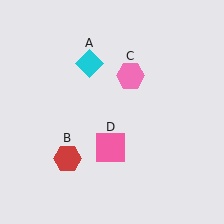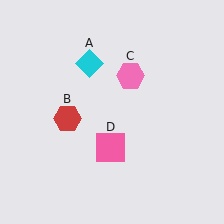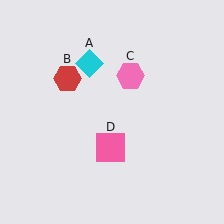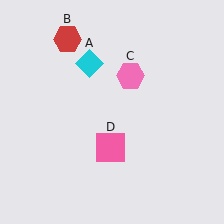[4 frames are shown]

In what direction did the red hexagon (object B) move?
The red hexagon (object B) moved up.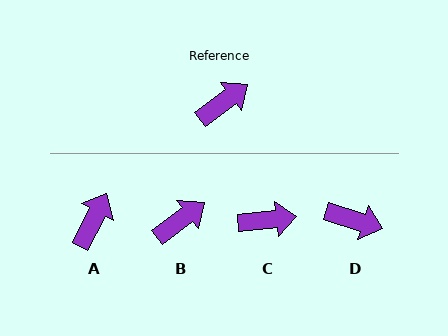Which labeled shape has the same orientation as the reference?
B.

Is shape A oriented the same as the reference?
No, it is off by about 26 degrees.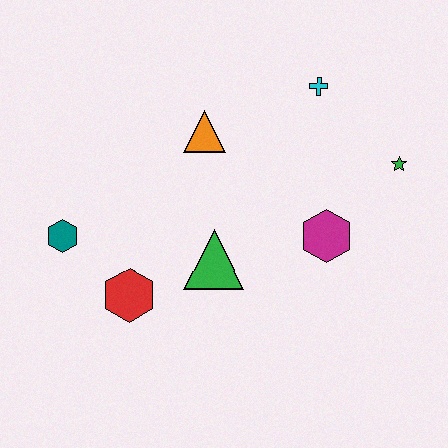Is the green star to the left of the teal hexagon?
No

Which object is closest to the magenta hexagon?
The green star is closest to the magenta hexagon.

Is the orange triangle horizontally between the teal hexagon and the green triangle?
Yes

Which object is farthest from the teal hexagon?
The green star is farthest from the teal hexagon.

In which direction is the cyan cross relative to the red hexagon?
The cyan cross is above the red hexagon.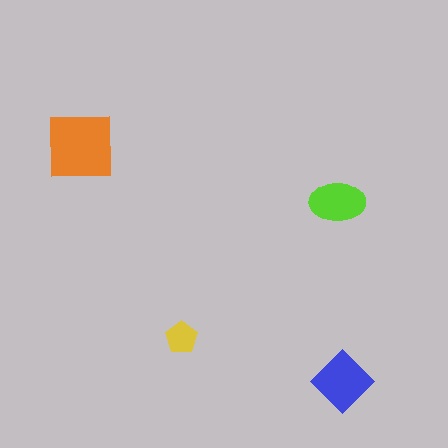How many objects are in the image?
There are 4 objects in the image.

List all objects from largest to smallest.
The orange square, the blue diamond, the lime ellipse, the yellow pentagon.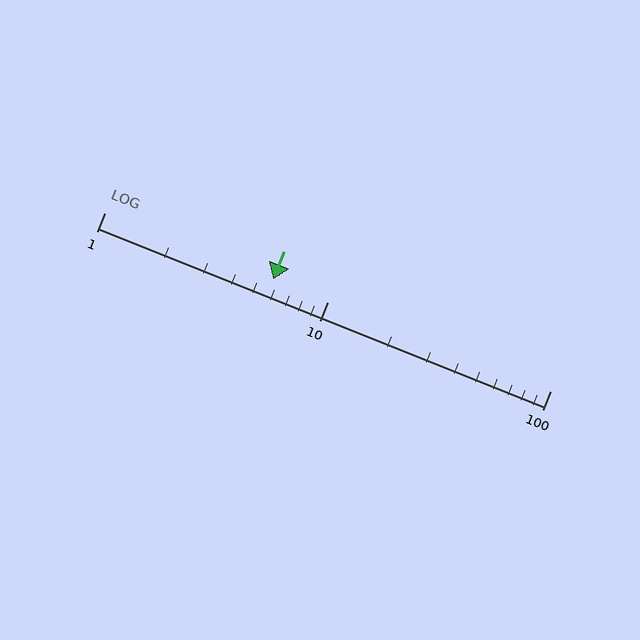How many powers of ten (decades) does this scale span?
The scale spans 2 decades, from 1 to 100.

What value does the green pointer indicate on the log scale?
The pointer indicates approximately 5.7.